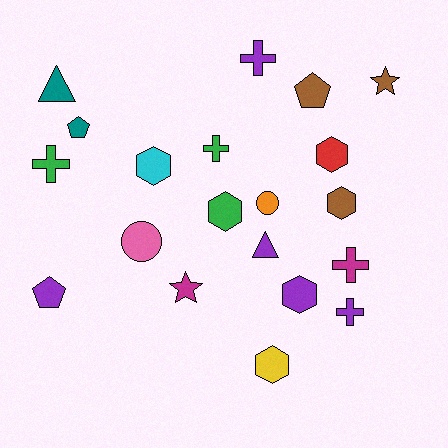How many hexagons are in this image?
There are 6 hexagons.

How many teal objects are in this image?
There are 2 teal objects.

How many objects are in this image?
There are 20 objects.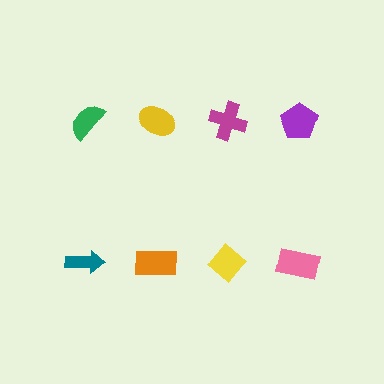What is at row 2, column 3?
A yellow diamond.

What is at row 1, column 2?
A yellow ellipse.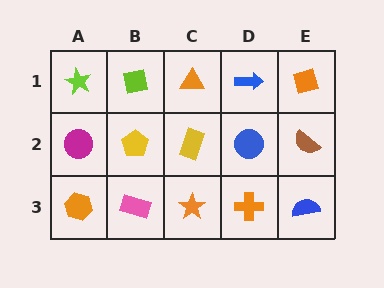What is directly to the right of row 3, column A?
A pink rectangle.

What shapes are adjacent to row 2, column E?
An orange diamond (row 1, column E), a blue semicircle (row 3, column E), a blue circle (row 2, column D).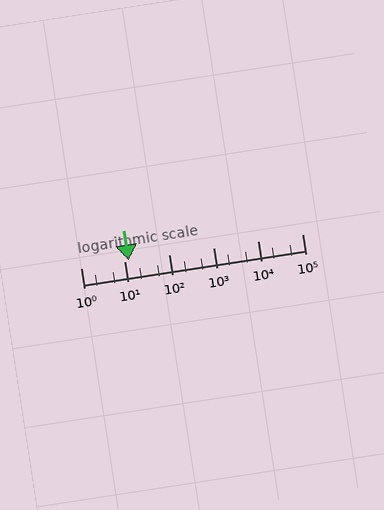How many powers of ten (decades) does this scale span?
The scale spans 5 decades, from 1 to 100000.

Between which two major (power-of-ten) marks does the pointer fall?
The pointer is between 10 and 100.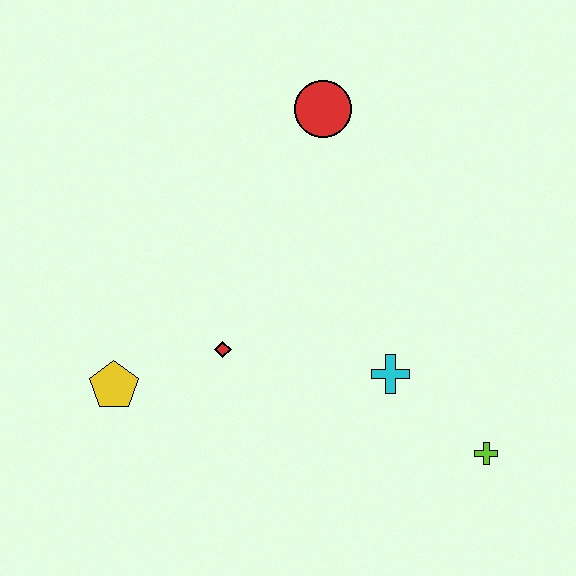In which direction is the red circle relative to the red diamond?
The red circle is above the red diamond.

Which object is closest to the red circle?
The red diamond is closest to the red circle.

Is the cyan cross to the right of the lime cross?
No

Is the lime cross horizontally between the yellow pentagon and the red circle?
No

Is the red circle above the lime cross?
Yes